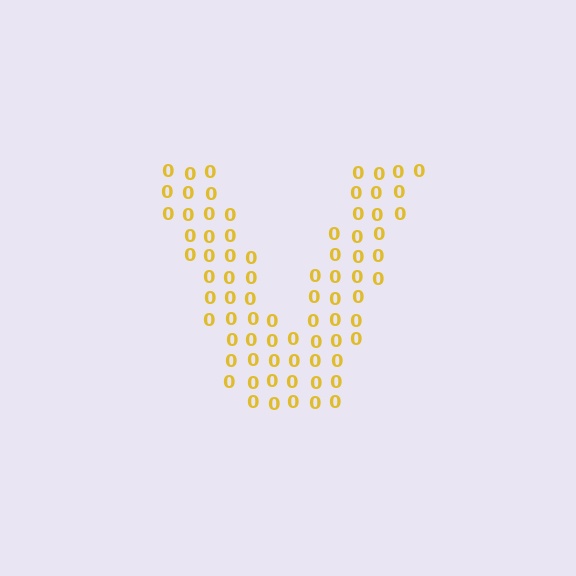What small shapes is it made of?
It is made of small digit 0's.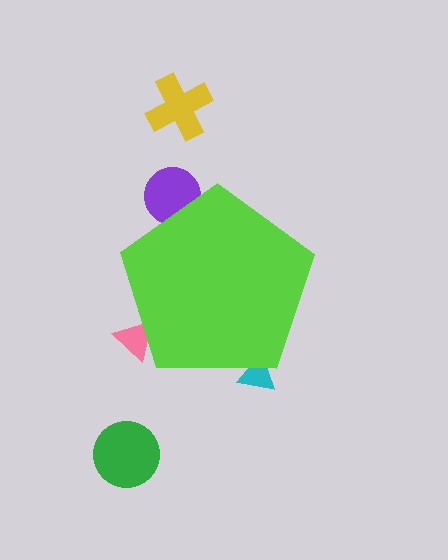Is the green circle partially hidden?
No, the green circle is fully visible.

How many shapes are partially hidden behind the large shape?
3 shapes are partially hidden.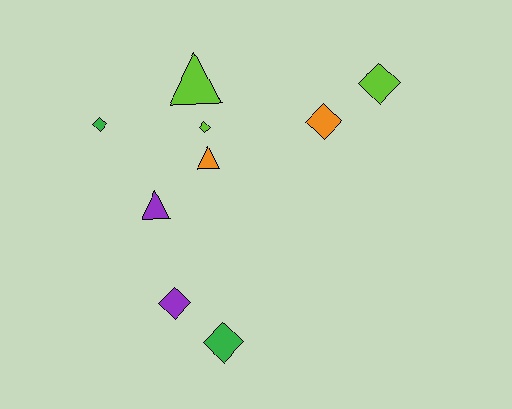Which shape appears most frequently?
Diamond, with 6 objects.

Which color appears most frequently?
Lime, with 3 objects.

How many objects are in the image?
There are 9 objects.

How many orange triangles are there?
There is 1 orange triangle.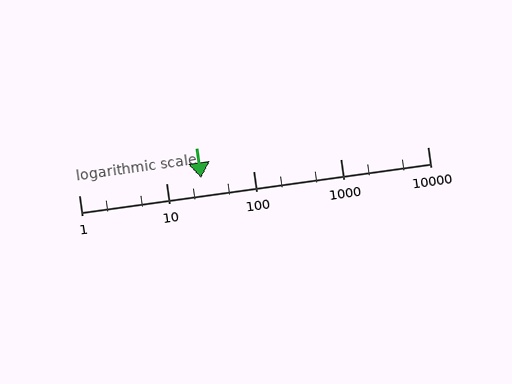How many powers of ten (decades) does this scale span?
The scale spans 4 decades, from 1 to 10000.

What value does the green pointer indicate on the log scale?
The pointer indicates approximately 25.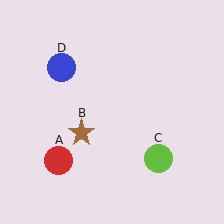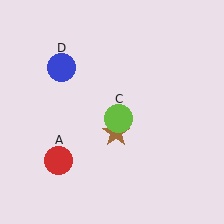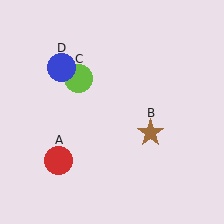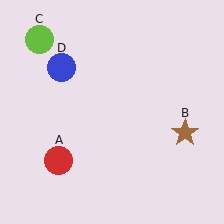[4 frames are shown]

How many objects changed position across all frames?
2 objects changed position: brown star (object B), lime circle (object C).